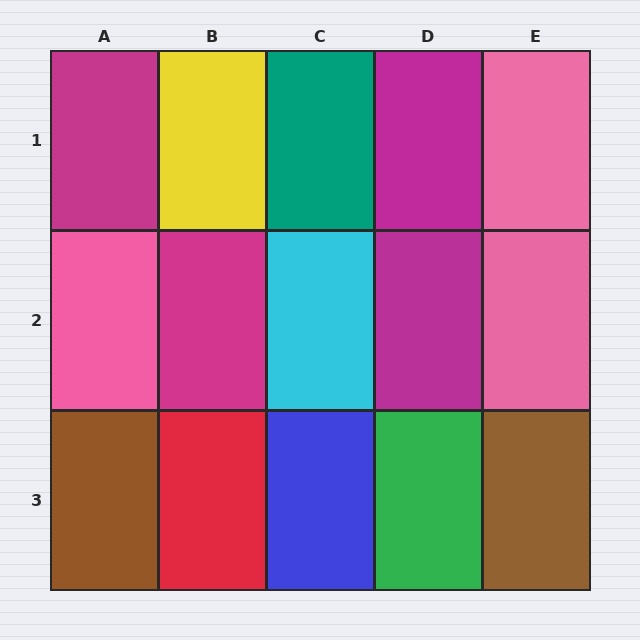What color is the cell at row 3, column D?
Green.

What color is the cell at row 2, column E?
Pink.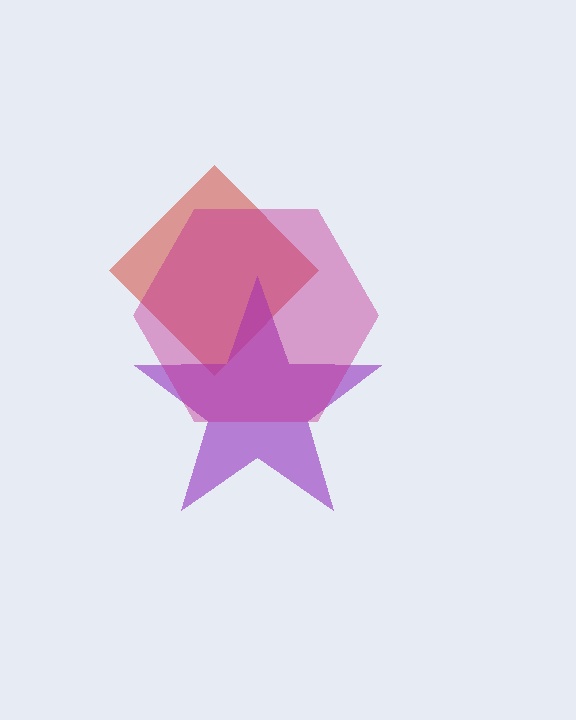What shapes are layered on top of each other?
The layered shapes are: a red diamond, a purple star, a magenta hexagon.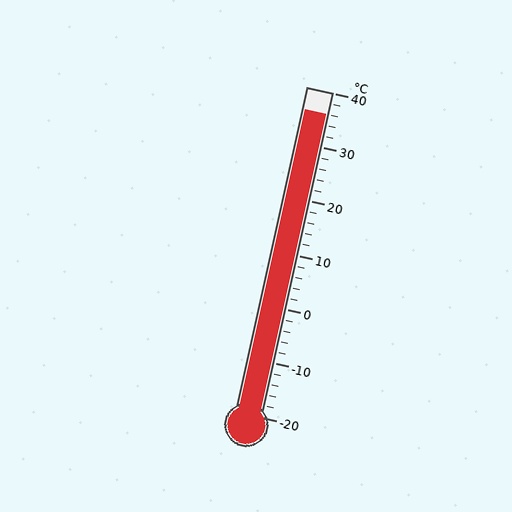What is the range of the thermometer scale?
The thermometer scale ranges from -20°C to 40°C.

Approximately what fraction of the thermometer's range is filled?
The thermometer is filled to approximately 95% of its range.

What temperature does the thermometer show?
The thermometer shows approximately 36°C.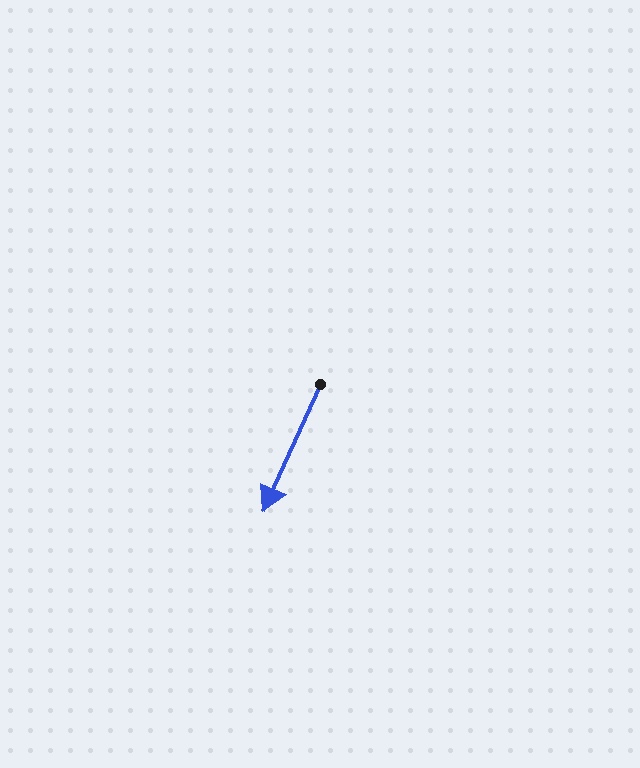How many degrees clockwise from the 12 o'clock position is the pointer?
Approximately 204 degrees.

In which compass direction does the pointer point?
Southwest.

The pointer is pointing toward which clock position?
Roughly 7 o'clock.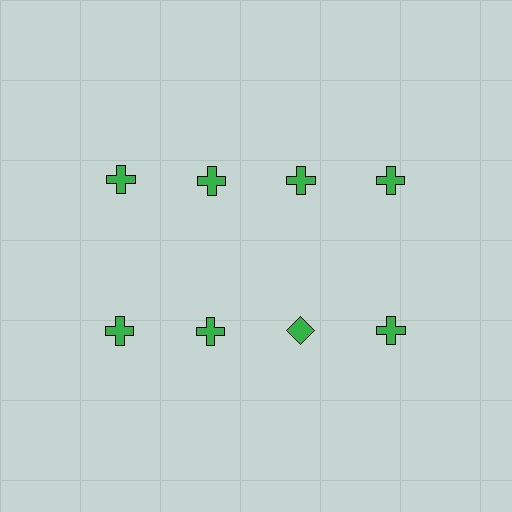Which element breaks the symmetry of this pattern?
The green diamond in the second row, center column breaks the symmetry. All other shapes are green crosses.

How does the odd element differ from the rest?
It has a different shape: diamond instead of cross.